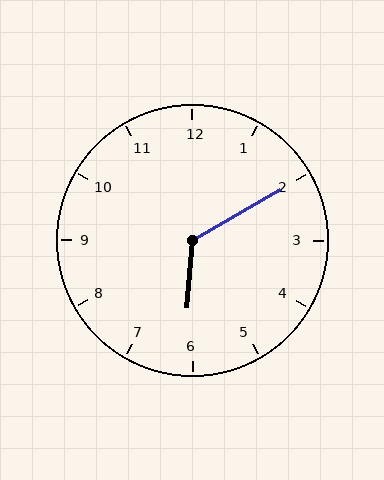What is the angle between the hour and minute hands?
Approximately 125 degrees.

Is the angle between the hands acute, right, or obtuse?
It is obtuse.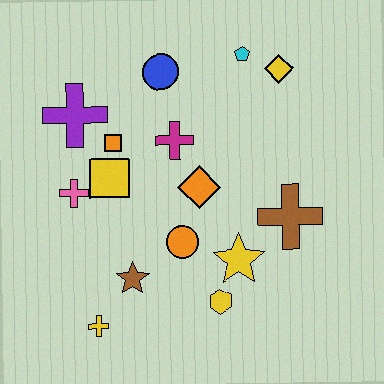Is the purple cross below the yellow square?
No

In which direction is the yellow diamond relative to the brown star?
The yellow diamond is above the brown star.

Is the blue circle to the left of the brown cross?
Yes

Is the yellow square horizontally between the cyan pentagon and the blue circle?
No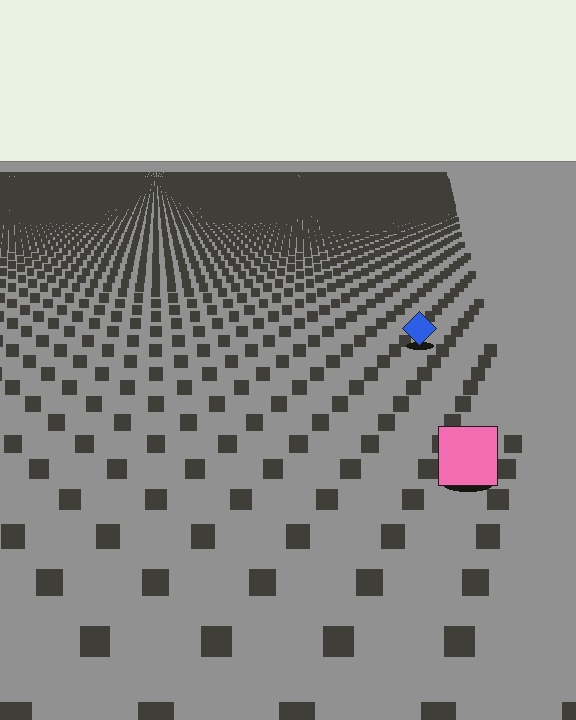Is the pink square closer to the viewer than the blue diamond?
Yes. The pink square is closer — you can tell from the texture gradient: the ground texture is coarser near it.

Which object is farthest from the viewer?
The blue diamond is farthest from the viewer. It appears smaller and the ground texture around it is denser.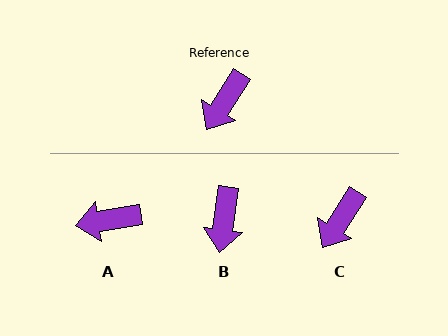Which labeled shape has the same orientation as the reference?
C.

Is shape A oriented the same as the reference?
No, it is off by about 49 degrees.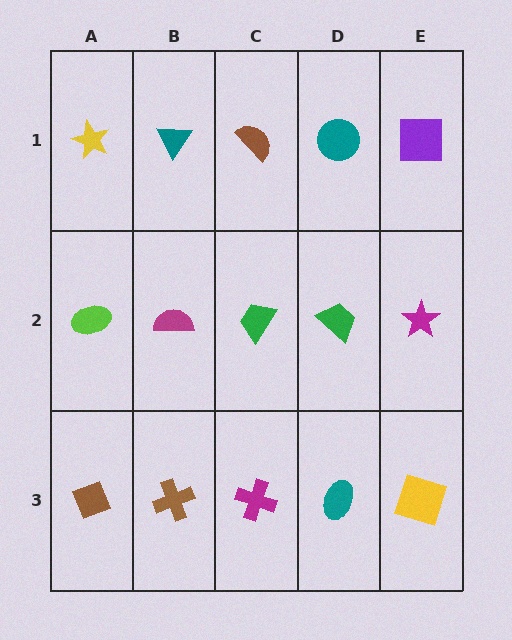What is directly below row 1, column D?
A green trapezoid.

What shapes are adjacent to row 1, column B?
A magenta semicircle (row 2, column B), a yellow star (row 1, column A), a brown semicircle (row 1, column C).